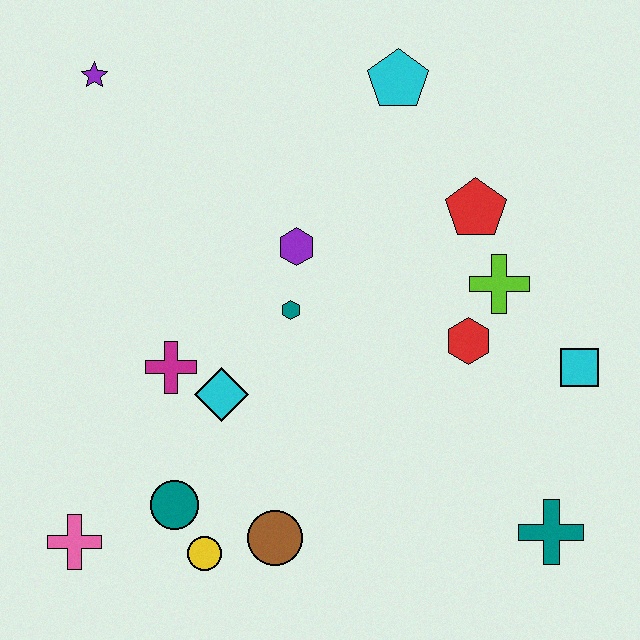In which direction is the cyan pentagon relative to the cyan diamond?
The cyan pentagon is above the cyan diamond.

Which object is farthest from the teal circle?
The cyan pentagon is farthest from the teal circle.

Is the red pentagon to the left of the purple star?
No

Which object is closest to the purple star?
The purple hexagon is closest to the purple star.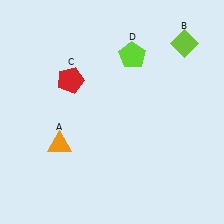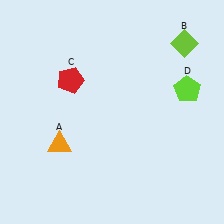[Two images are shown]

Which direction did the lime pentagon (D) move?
The lime pentagon (D) moved right.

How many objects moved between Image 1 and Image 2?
1 object moved between the two images.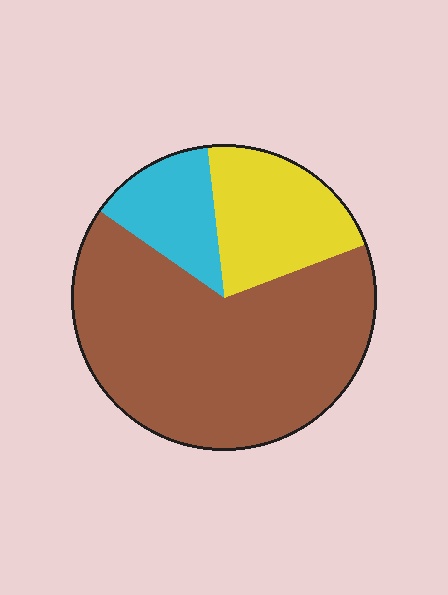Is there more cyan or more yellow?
Yellow.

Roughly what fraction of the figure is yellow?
Yellow covers about 20% of the figure.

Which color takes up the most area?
Brown, at roughly 65%.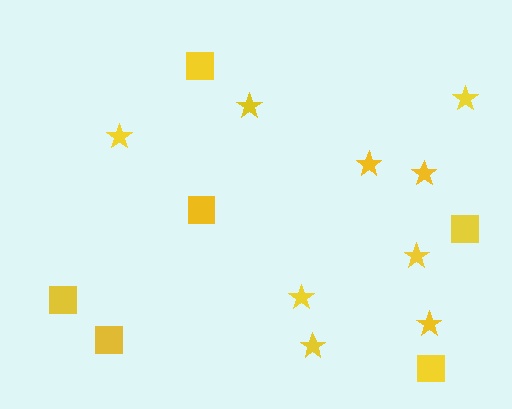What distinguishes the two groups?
There are 2 groups: one group of stars (9) and one group of squares (6).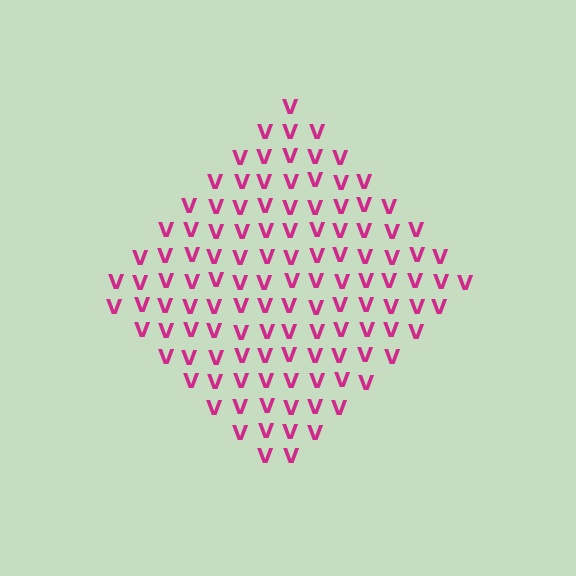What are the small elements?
The small elements are letter V's.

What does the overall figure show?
The overall figure shows a diamond.